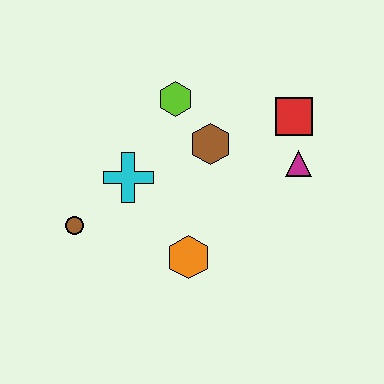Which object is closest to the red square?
The magenta triangle is closest to the red square.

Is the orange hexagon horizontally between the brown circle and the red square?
Yes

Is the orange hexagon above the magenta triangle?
No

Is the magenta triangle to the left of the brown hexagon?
No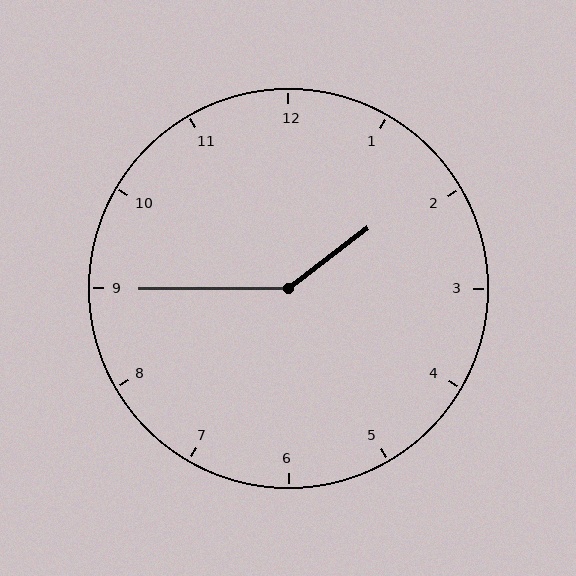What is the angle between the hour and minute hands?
Approximately 142 degrees.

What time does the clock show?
1:45.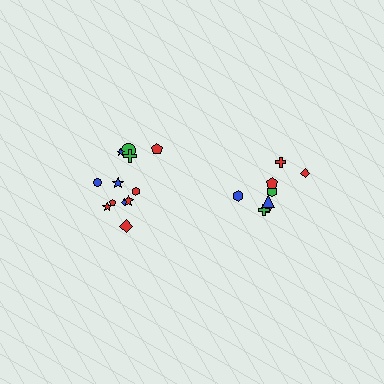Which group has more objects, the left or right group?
The left group.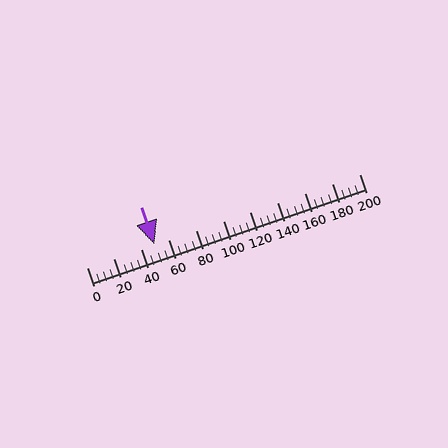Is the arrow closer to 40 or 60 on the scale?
The arrow is closer to 40.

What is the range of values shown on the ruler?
The ruler shows values from 0 to 200.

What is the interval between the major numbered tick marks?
The major tick marks are spaced 20 units apart.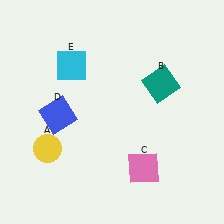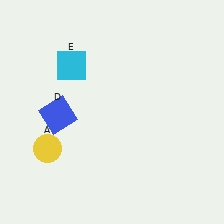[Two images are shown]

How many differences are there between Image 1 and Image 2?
There are 2 differences between the two images.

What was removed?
The teal square (B), the pink square (C) were removed in Image 2.